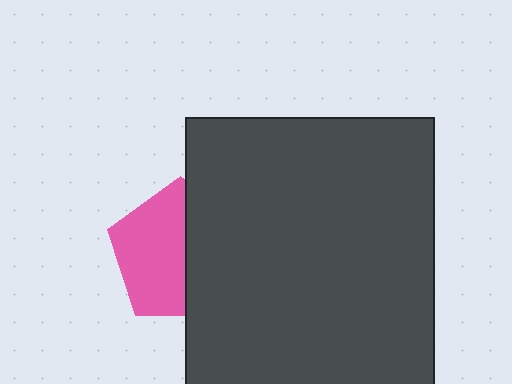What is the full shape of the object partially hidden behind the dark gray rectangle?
The partially hidden object is a pink pentagon.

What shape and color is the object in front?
The object in front is a dark gray rectangle.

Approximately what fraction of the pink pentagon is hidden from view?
Roughly 46% of the pink pentagon is hidden behind the dark gray rectangle.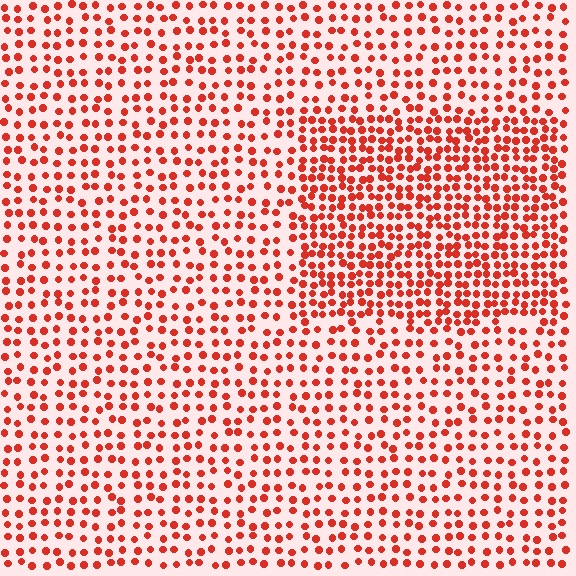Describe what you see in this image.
The image contains small red elements arranged at two different densities. A rectangle-shaped region is visible where the elements are more densely packed than the surrounding area.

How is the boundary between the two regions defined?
The boundary is defined by a change in element density (approximately 1.8x ratio). All elements are the same color, size, and shape.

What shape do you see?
I see a rectangle.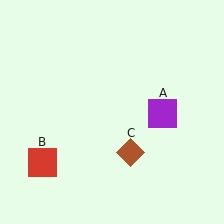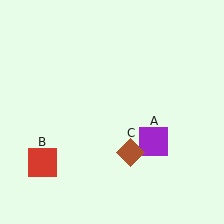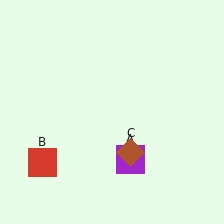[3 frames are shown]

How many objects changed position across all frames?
1 object changed position: purple square (object A).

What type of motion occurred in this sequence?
The purple square (object A) rotated clockwise around the center of the scene.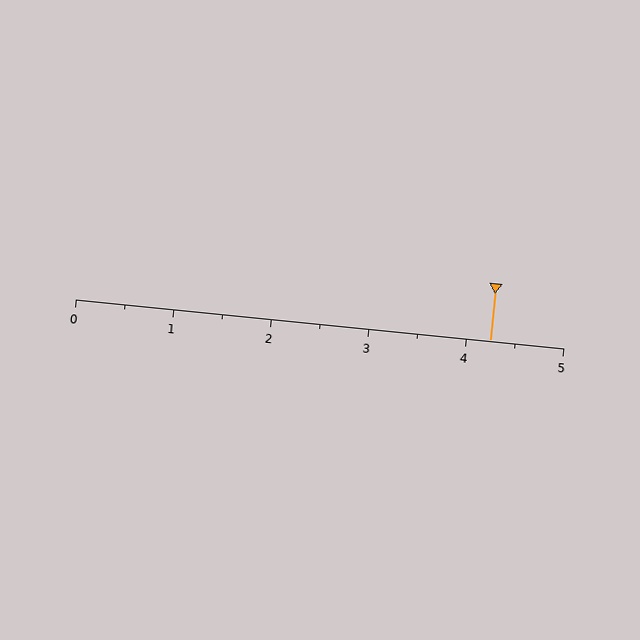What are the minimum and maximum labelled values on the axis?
The axis runs from 0 to 5.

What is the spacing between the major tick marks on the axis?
The major ticks are spaced 1 apart.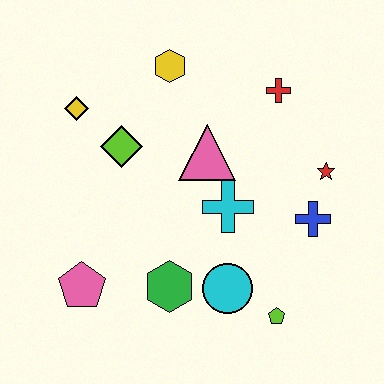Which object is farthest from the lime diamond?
The lime pentagon is farthest from the lime diamond.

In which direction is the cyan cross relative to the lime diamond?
The cyan cross is to the right of the lime diamond.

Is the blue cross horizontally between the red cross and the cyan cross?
No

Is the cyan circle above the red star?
No